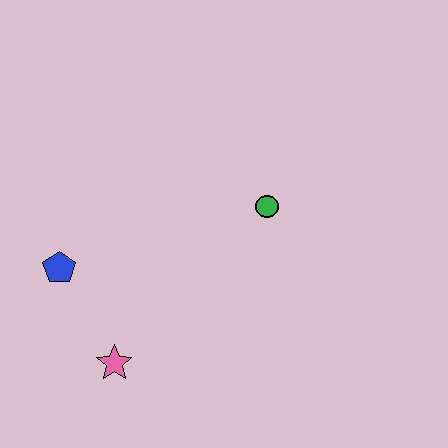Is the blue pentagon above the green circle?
No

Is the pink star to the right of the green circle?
No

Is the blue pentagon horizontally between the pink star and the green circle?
No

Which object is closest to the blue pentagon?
The pink star is closest to the blue pentagon.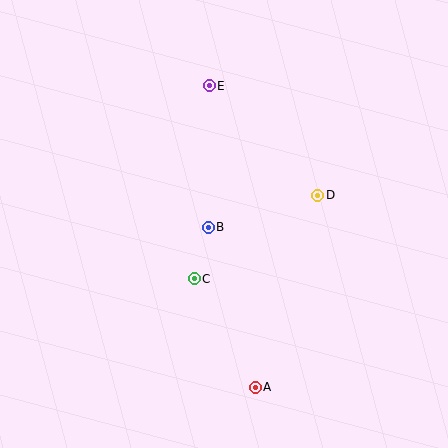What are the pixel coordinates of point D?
Point D is at (318, 195).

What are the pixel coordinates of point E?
Point E is at (209, 86).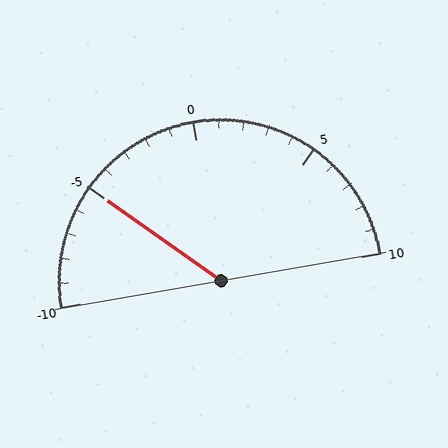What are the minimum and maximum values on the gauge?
The gauge ranges from -10 to 10.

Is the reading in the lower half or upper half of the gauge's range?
The reading is in the lower half of the range (-10 to 10).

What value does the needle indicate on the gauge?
The needle indicates approximately -5.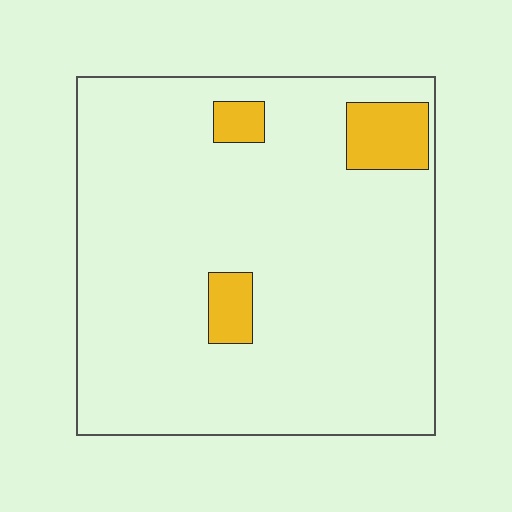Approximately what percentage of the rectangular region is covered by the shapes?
Approximately 10%.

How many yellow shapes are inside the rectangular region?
3.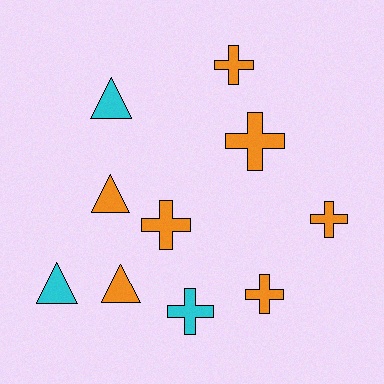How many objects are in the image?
There are 10 objects.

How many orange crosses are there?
There are 5 orange crosses.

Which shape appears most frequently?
Cross, with 6 objects.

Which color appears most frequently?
Orange, with 7 objects.